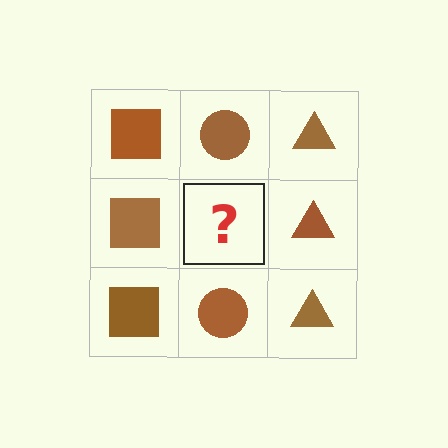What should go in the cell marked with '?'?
The missing cell should contain a brown circle.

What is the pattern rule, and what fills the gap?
The rule is that each column has a consistent shape. The gap should be filled with a brown circle.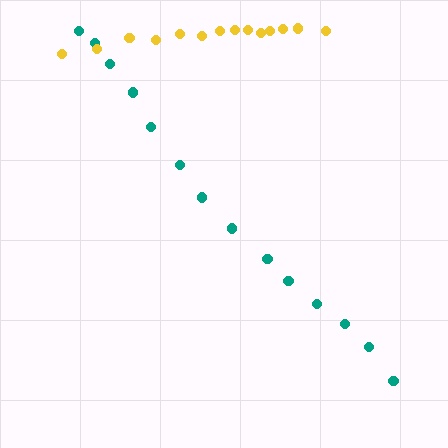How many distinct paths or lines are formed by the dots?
There are 2 distinct paths.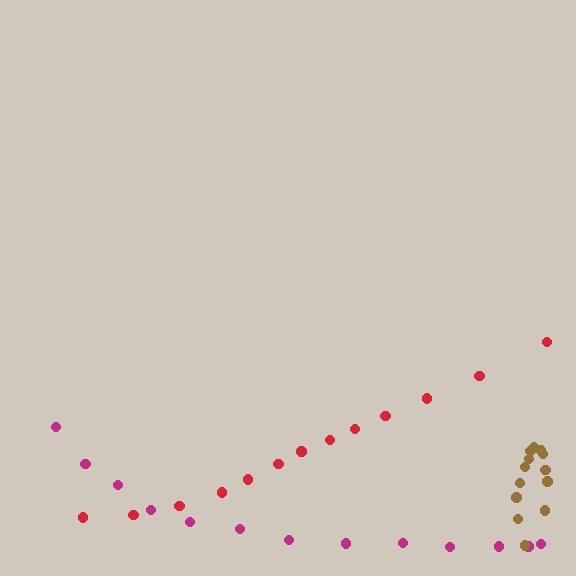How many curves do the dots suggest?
There are 3 distinct paths.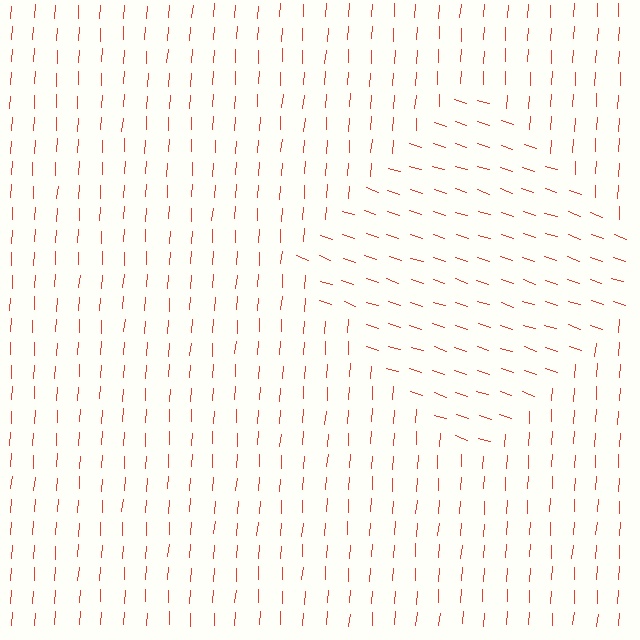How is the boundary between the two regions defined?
The boundary is defined purely by a change in line orientation (approximately 75 degrees difference). All lines are the same color and thickness.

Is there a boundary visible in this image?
Yes, there is a texture boundary formed by a change in line orientation.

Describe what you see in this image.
The image is filled with small red line segments. A diamond region in the image has lines oriented differently from the surrounding lines, creating a visible texture boundary.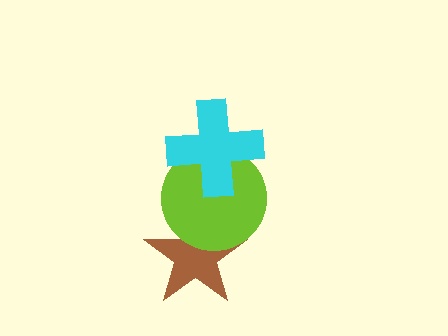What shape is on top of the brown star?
The lime circle is on top of the brown star.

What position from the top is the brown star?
The brown star is 3rd from the top.